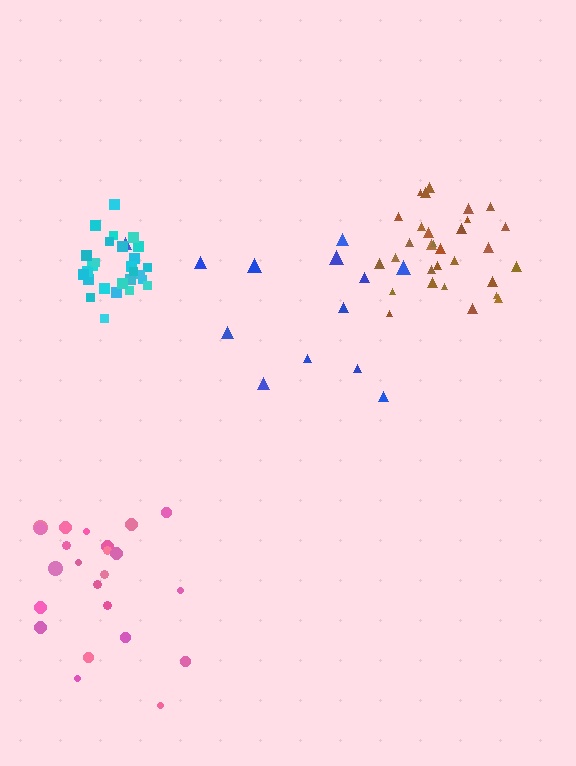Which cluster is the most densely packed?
Cyan.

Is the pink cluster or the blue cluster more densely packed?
Pink.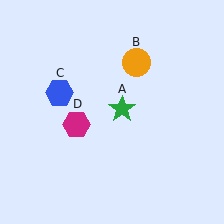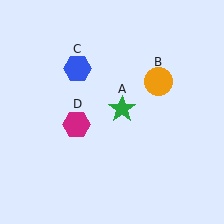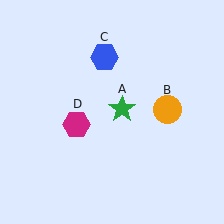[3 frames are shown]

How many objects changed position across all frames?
2 objects changed position: orange circle (object B), blue hexagon (object C).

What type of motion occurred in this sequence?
The orange circle (object B), blue hexagon (object C) rotated clockwise around the center of the scene.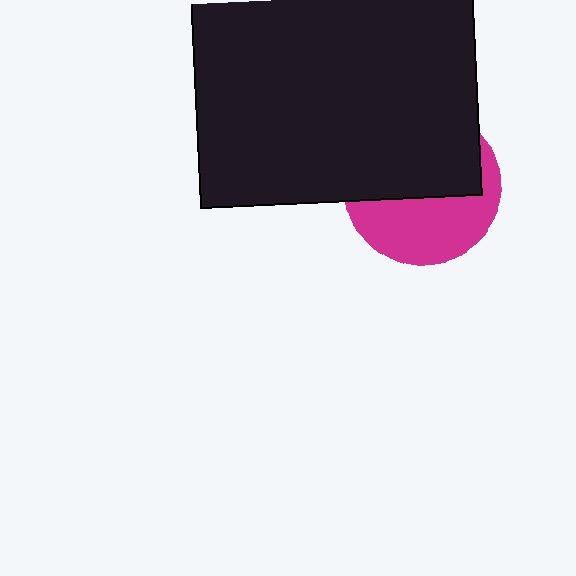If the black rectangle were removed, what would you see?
You would see the complete magenta circle.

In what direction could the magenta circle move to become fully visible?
The magenta circle could move down. That would shift it out from behind the black rectangle entirely.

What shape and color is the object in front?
The object in front is a black rectangle.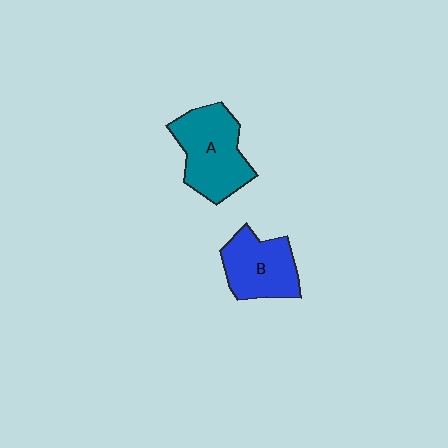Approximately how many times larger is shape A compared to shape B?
Approximately 1.2 times.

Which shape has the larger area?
Shape A (teal).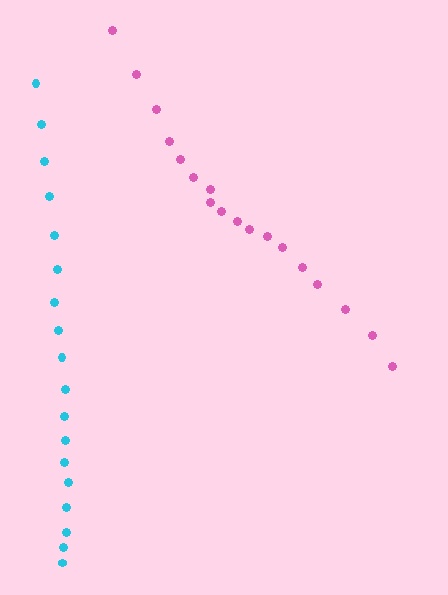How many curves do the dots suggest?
There are 2 distinct paths.